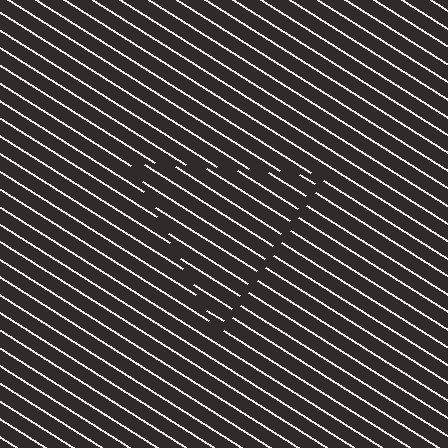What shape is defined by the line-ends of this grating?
An illusory triangle. The interior of the shape contains the same grating, shifted by half a period — the contour is defined by the phase discontinuity where line-ends from the inner and outer gratings abut.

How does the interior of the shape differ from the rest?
The interior of the shape contains the same grating, shifted by half a period — the contour is defined by the phase discontinuity where line-ends from the inner and outer gratings abut.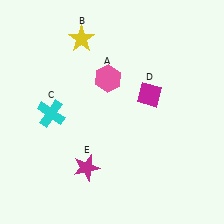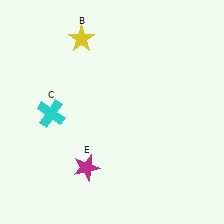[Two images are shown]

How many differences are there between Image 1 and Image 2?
There are 2 differences between the two images.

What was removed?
The magenta diamond (D), the pink hexagon (A) were removed in Image 2.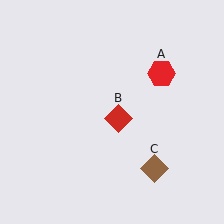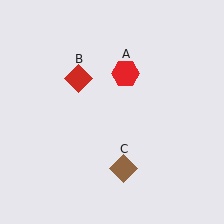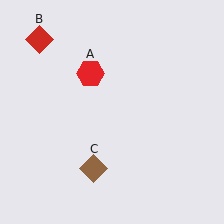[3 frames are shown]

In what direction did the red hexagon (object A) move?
The red hexagon (object A) moved left.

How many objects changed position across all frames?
3 objects changed position: red hexagon (object A), red diamond (object B), brown diamond (object C).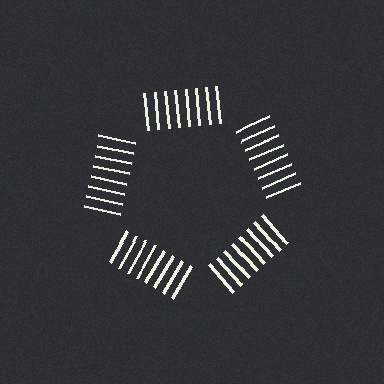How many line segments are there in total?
40 — 8 along each of the 5 edges.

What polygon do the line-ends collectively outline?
An illusory pentagon — the line segments terminate on its edges but no continuous stroke is drawn.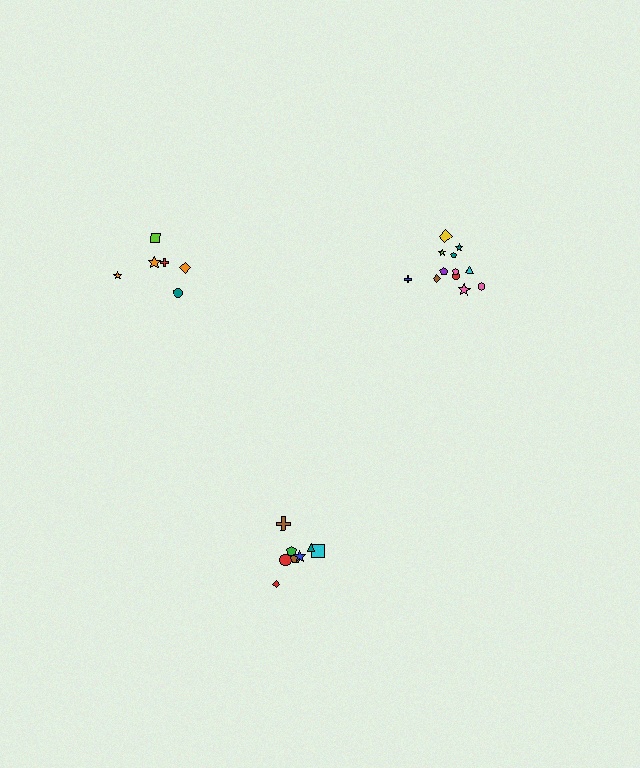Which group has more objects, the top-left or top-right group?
The top-right group.